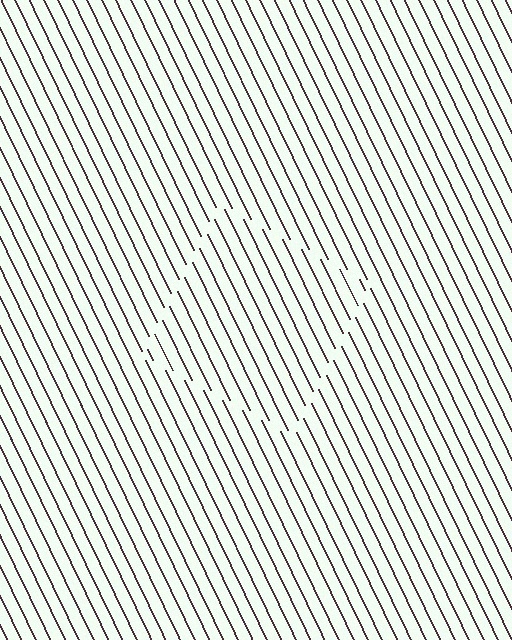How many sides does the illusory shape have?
4 sides — the line-ends trace a square.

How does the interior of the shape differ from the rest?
The interior of the shape contains the same grating, shifted by half a period — the contour is defined by the phase discontinuity where line-ends from the inner and outer gratings abut.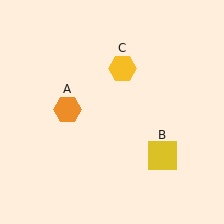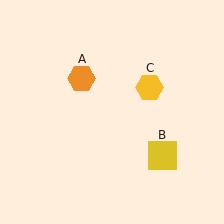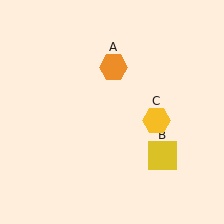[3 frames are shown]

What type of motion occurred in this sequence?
The orange hexagon (object A), yellow hexagon (object C) rotated clockwise around the center of the scene.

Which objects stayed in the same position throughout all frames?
Yellow square (object B) remained stationary.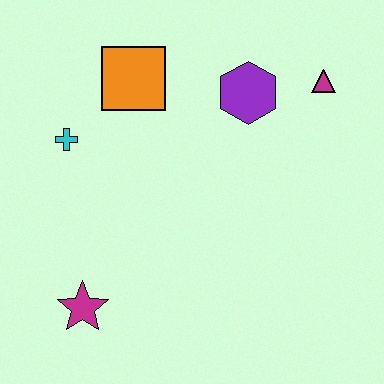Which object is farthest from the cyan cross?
The magenta triangle is farthest from the cyan cross.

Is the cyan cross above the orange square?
No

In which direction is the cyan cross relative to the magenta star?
The cyan cross is above the magenta star.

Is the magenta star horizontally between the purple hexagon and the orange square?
No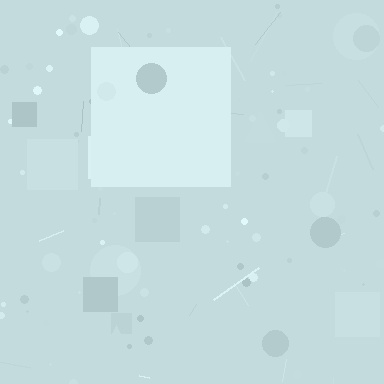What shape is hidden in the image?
A square is hidden in the image.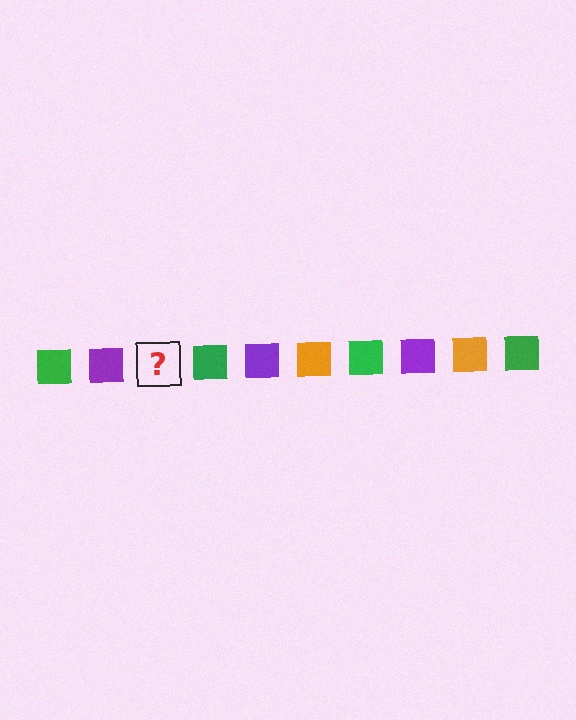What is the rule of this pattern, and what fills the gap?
The rule is that the pattern cycles through green, purple, orange squares. The gap should be filled with an orange square.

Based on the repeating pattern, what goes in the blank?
The blank should be an orange square.